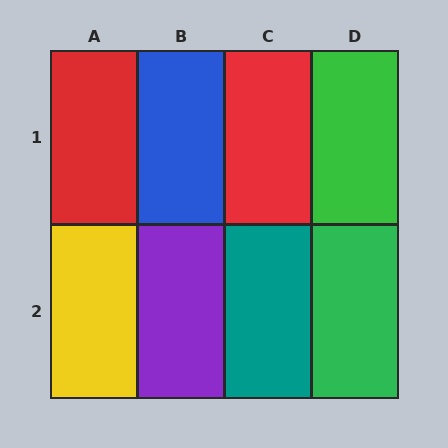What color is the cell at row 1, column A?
Red.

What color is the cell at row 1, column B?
Blue.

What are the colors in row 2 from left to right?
Yellow, purple, teal, green.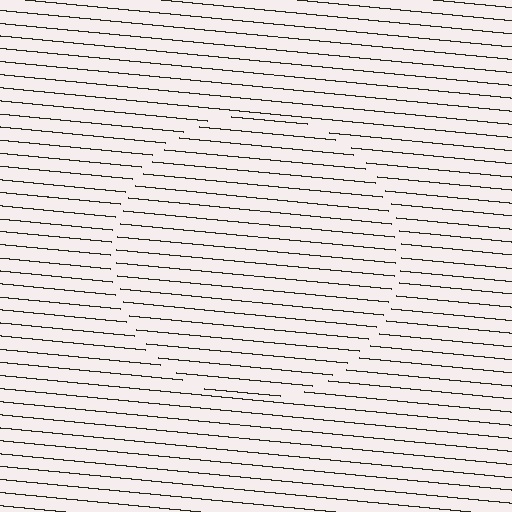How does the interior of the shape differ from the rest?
The interior of the shape contains the same grating, shifted by half a period — the contour is defined by the phase discontinuity where line-ends from the inner and outer gratings abut.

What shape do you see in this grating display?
An illusory circle. The interior of the shape contains the same grating, shifted by half a period — the contour is defined by the phase discontinuity where line-ends from the inner and outer gratings abut.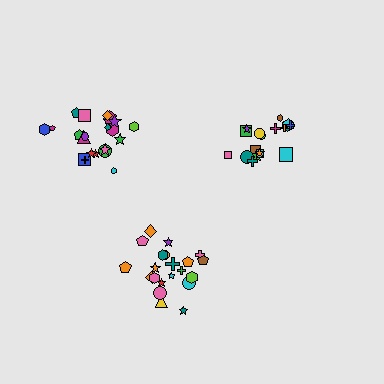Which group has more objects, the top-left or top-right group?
The top-left group.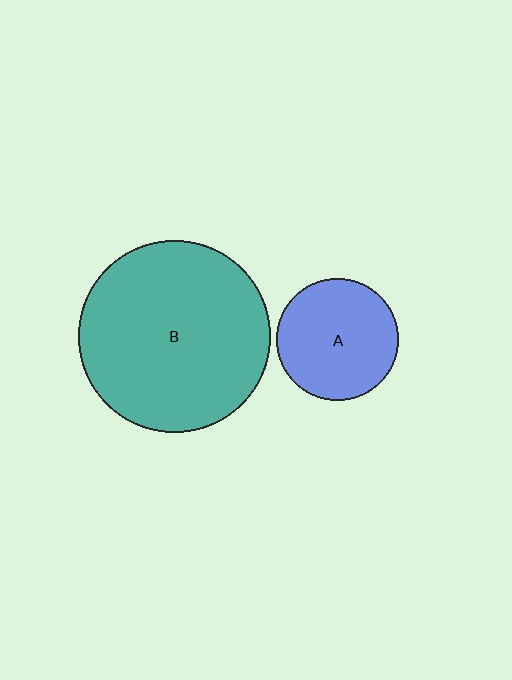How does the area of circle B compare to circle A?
Approximately 2.5 times.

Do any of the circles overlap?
No, none of the circles overlap.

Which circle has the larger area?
Circle B (teal).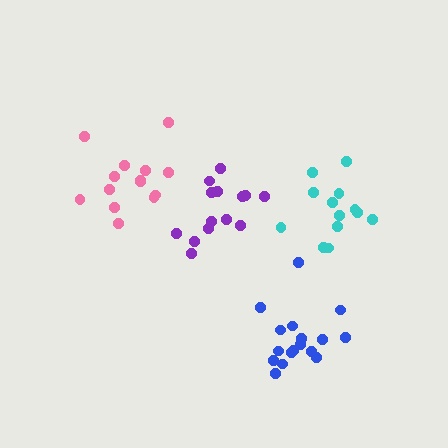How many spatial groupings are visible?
There are 4 spatial groupings.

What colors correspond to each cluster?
The clusters are colored: purple, pink, cyan, blue.